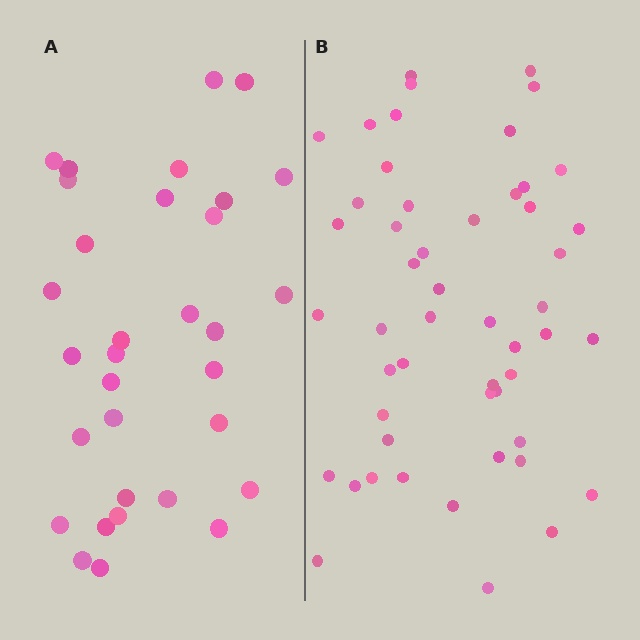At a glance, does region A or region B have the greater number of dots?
Region B (the right region) has more dots.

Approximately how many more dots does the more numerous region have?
Region B has approximately 20 more dots than region A.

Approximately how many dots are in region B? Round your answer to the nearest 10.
About 50 dots. (The exact count is 51, which rounds to 50.)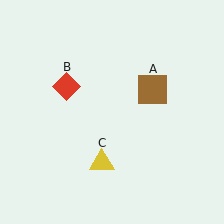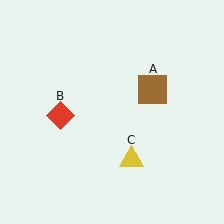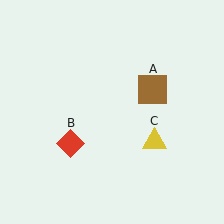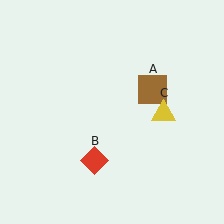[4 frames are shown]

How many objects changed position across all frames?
2 objects changed position: red diamond (object B), yellow triangle (object C).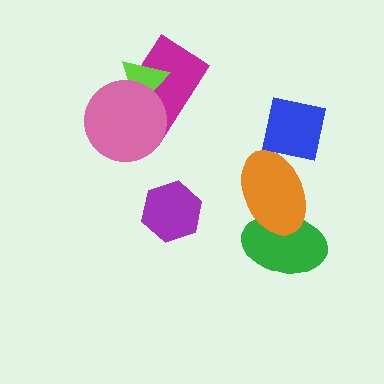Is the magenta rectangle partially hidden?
Yes, it is partially covered by another shape.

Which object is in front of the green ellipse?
The orange ellipse is in front of the green ellipse.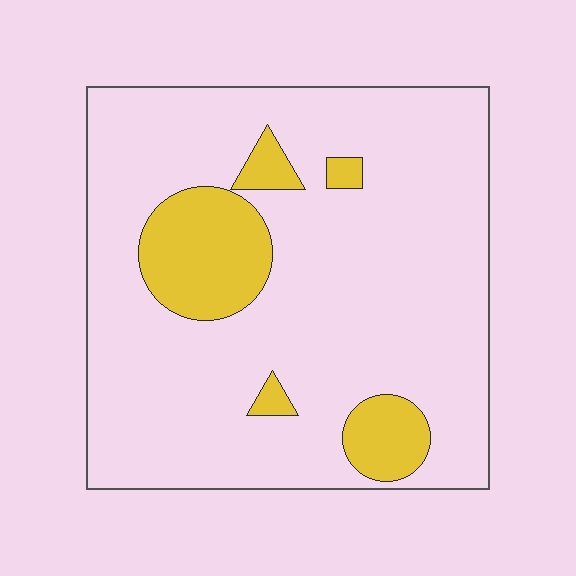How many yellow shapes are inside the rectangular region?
5.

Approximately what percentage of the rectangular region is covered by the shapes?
Approximately 15%.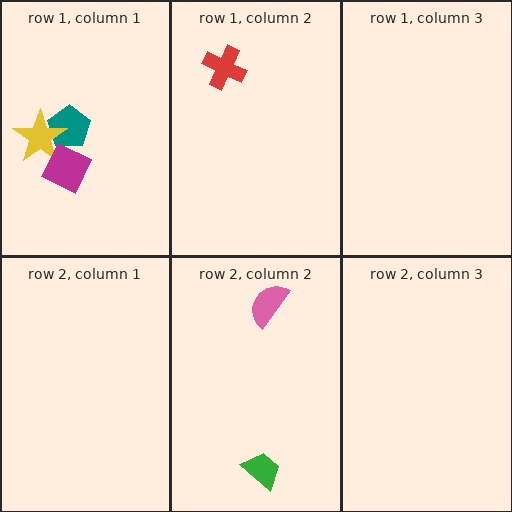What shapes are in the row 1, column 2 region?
The red cross.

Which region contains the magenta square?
The row 1, column 1 region.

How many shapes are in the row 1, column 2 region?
1.